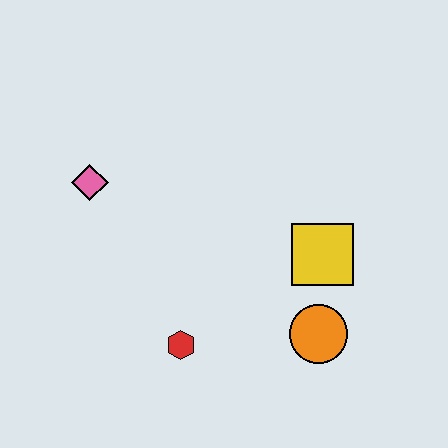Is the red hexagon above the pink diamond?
No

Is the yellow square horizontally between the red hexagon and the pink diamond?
No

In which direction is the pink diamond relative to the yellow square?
The pink diamond is to the left of the yellow square.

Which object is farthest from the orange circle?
The pink diamond is farthest from the orange circle.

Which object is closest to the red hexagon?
The orange circle is closest to the red hexagon.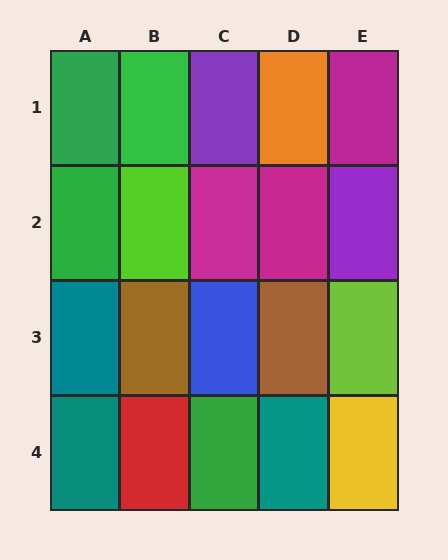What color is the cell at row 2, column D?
Magenta.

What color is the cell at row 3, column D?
Brown.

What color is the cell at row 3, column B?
Brown.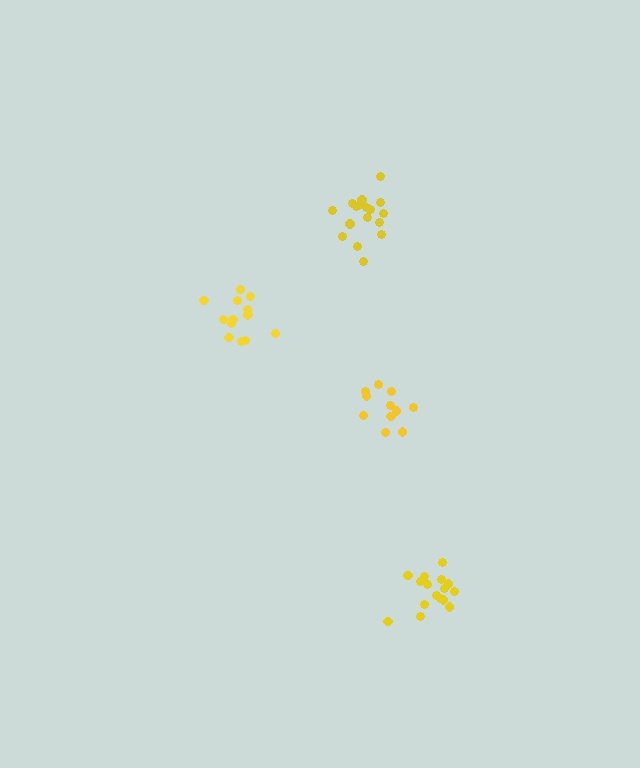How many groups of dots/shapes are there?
There are 4 groups.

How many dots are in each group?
Group 1: 17 dots, Group 2: 17 dots, Group 3: 11 dots, Group 4: 14 dots (59 total).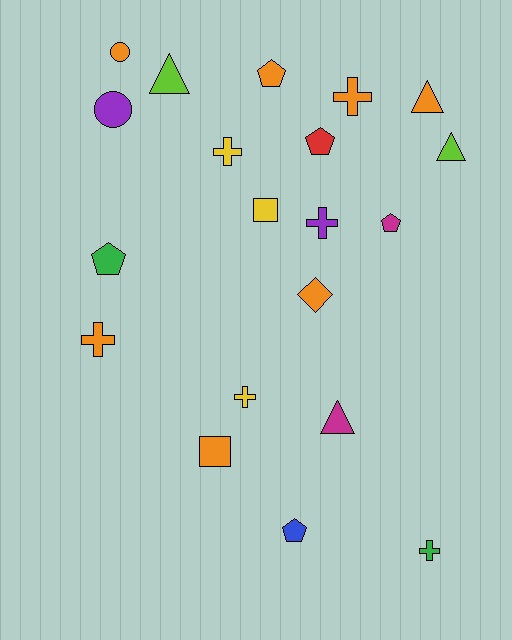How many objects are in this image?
There are 20 objects.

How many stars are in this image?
There are no stars.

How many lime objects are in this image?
There are 2 lime objects.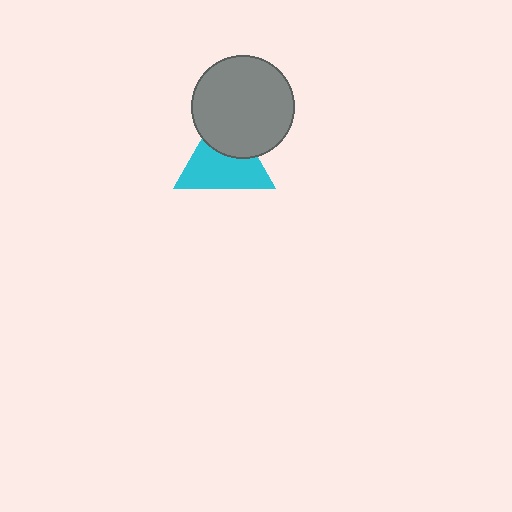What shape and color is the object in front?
The object in front is a gray circle.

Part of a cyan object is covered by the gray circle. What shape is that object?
It is a triangle.